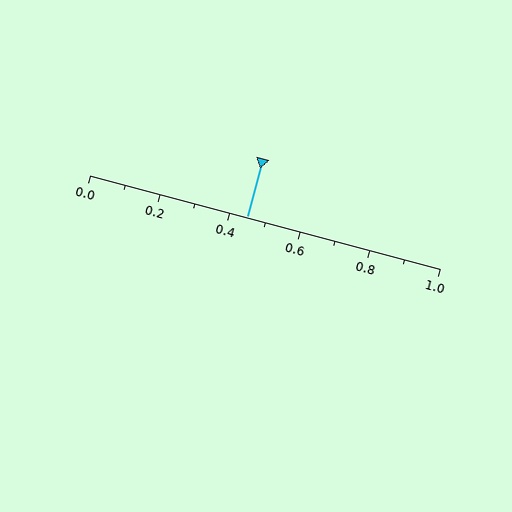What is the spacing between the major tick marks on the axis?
The major ticks are spaced 0.2 apart.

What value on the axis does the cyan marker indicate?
The marker indicates approximately 0.45.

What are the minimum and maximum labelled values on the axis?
The axis runs from 0.0 to 1.0.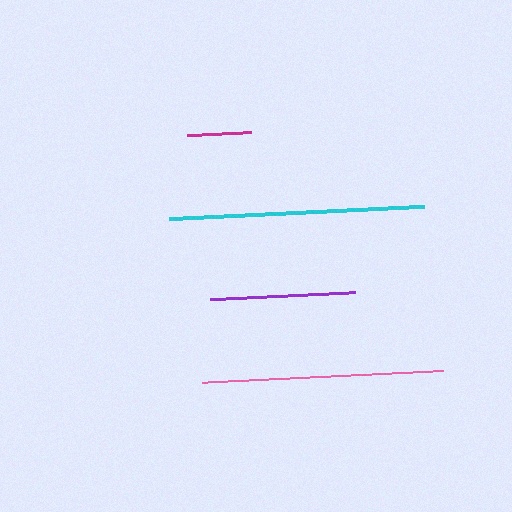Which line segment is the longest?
The cyan line is the longest at approximately 255 pixels.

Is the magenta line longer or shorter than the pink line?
The pink line is longer than the magenta line.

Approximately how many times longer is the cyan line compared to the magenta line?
The cyan line is approximately 4.0 times the length of the magenta line.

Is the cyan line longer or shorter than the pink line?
The cyan line is longer than the pink line.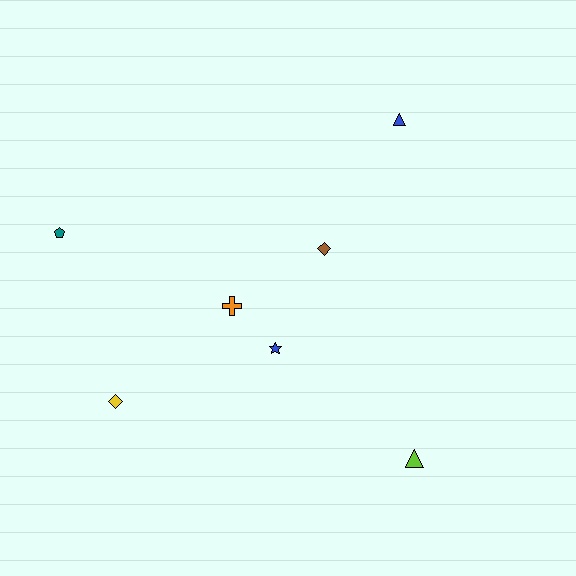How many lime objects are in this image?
There is 1 lime object.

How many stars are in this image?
There is 1 star.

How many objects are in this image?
There are 7 objects.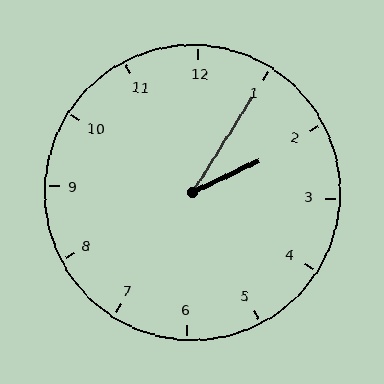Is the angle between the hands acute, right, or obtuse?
It is acute.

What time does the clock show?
2:05.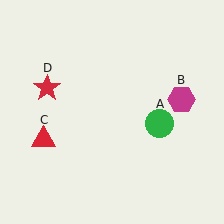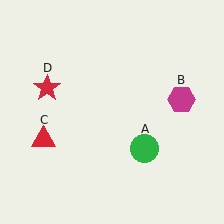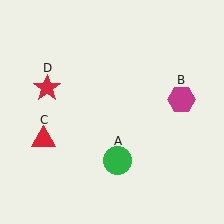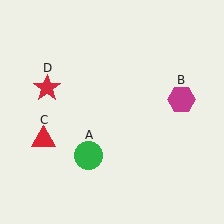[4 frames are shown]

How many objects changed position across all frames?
1 object changed position: green circle (object A).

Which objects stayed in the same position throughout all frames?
Magenta hexagon (object B) and red triangle (object C) and red star (object D) remained stationary.